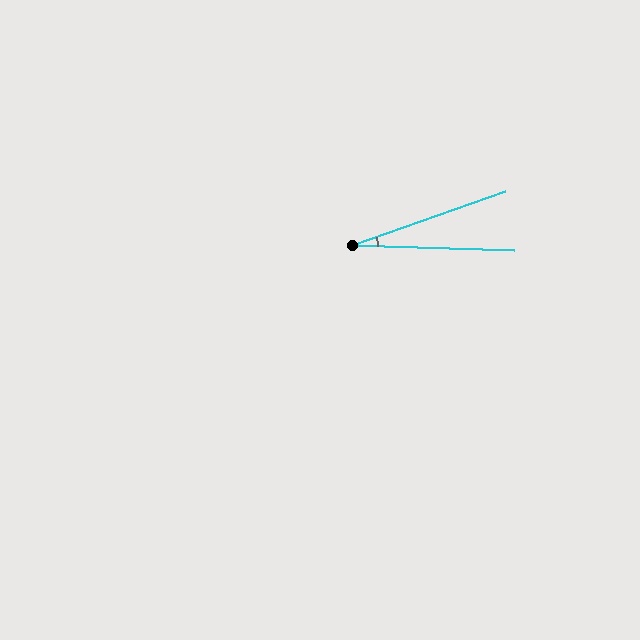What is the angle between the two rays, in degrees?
Approximately 21 degrees.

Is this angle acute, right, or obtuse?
It is acute.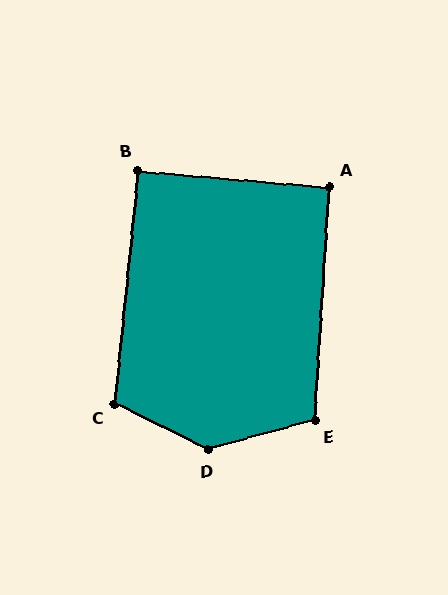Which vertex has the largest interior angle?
D, at approximately 139 degrees.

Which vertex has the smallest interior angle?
B, at approximately 91 degrees.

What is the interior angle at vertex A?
Approximately 91 degrees (approximately right).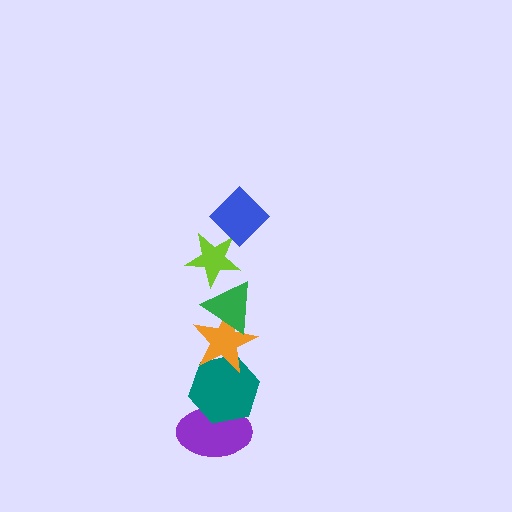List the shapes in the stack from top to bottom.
From top to bottom: the blue diamond, the lime star, the green triangle, the orange star, the teal hexagon, the purple ellipse.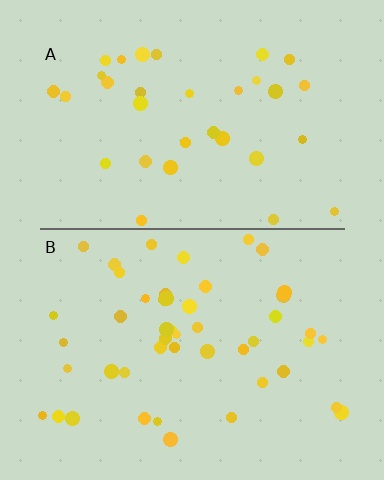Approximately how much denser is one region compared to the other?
Approximately 1.5× — region B over region A.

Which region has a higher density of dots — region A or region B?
B (the bottom).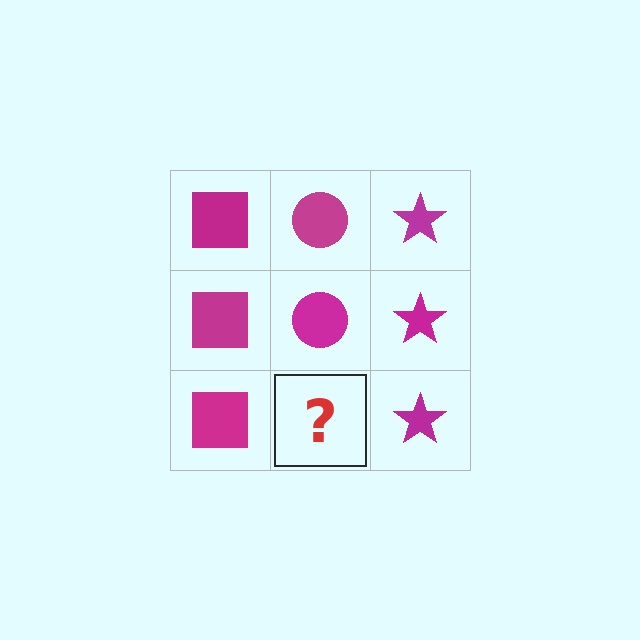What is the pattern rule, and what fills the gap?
The rule is that each column has a consistent shape. The gap should be filled with a magenta circle.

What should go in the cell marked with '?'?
The missing cell should contain a magenta circle.